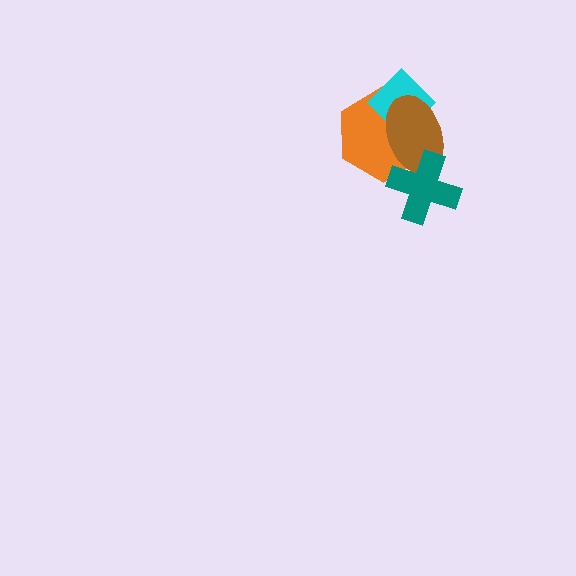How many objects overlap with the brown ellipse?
3 objects overlap with the brown ellipse.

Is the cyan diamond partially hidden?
Yes, it is partially covered by another shape.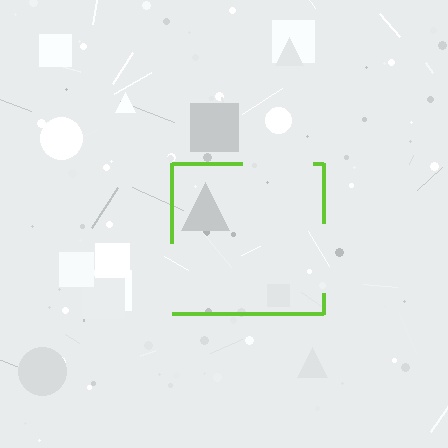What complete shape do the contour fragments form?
The contour fragments form a square.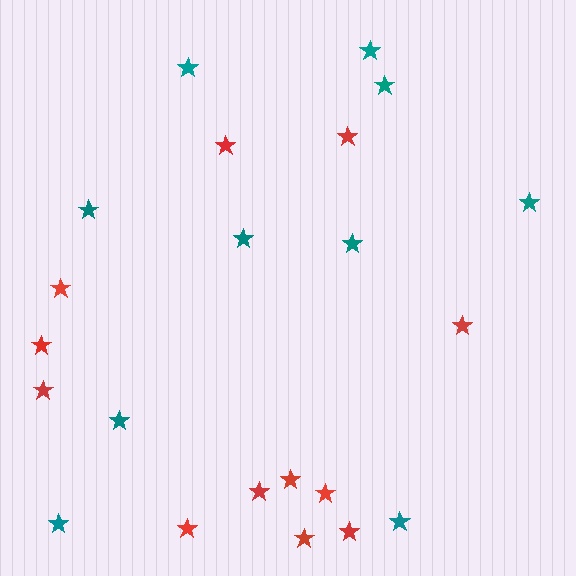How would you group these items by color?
There are 2 groups: one group of teal stars (10) and one group of red stars (12).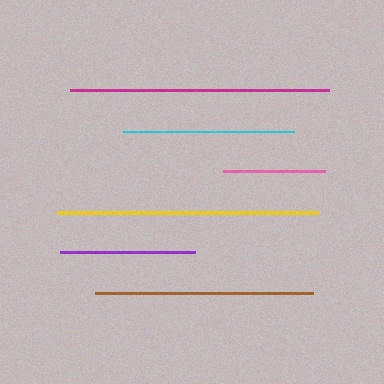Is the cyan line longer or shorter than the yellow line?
The yellow line is longer than the cyan line.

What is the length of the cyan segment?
The cyan segment is approximately 171 pixels long.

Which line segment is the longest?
The yellow line is the longest at approximately 262 pixels.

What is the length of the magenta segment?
The magenta segment is approximately 259 pixels long.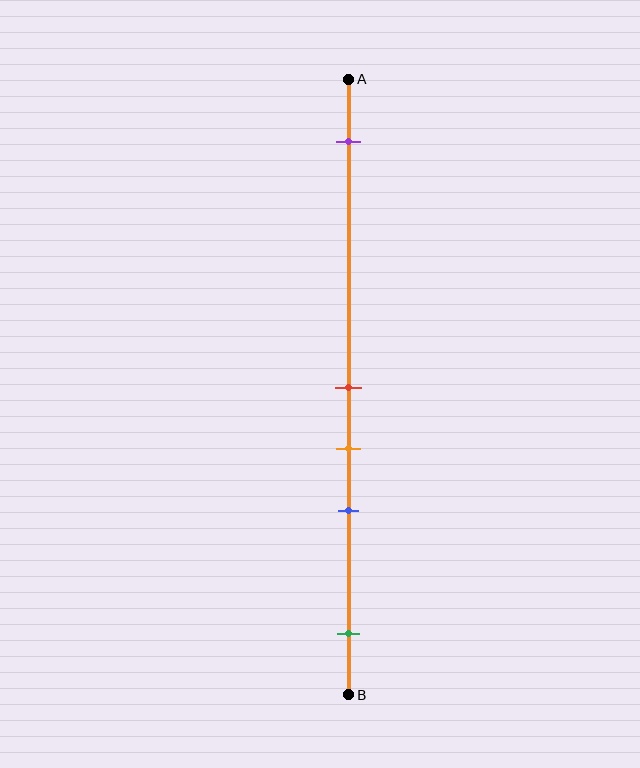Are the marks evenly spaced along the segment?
No, the marks are not evenly spaced.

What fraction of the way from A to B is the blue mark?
The blue mark is approximately 70% (0.7) of the way from A to B.